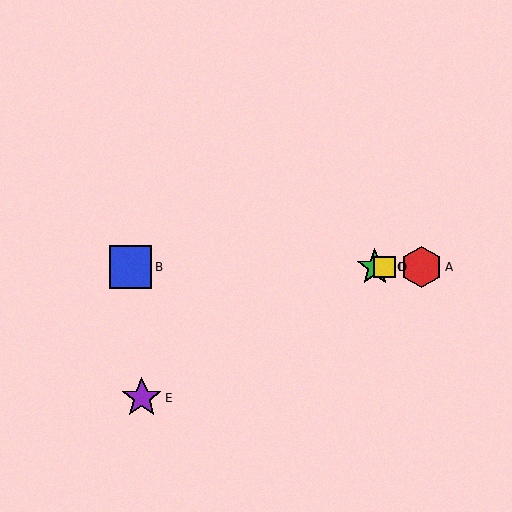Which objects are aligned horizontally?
Objects A, B, C, D are aligned horizontally.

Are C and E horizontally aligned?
No, C is at y≈267 and E is at y≈398.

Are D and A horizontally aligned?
Yes, both are at y≈267.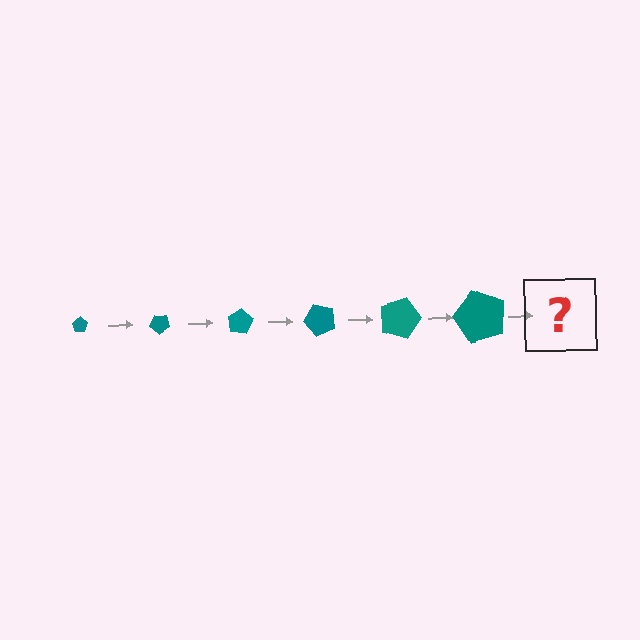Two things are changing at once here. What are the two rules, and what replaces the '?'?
The two rules are that the pentagon grows larger each step and it rotates 40 degrees each step. The '?' should be a pentagon, larger than the previous one and rotated 240 degrees from the start.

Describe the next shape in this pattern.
It should be a pentagon, larger than the previous one and rotated 240 degrees from the start.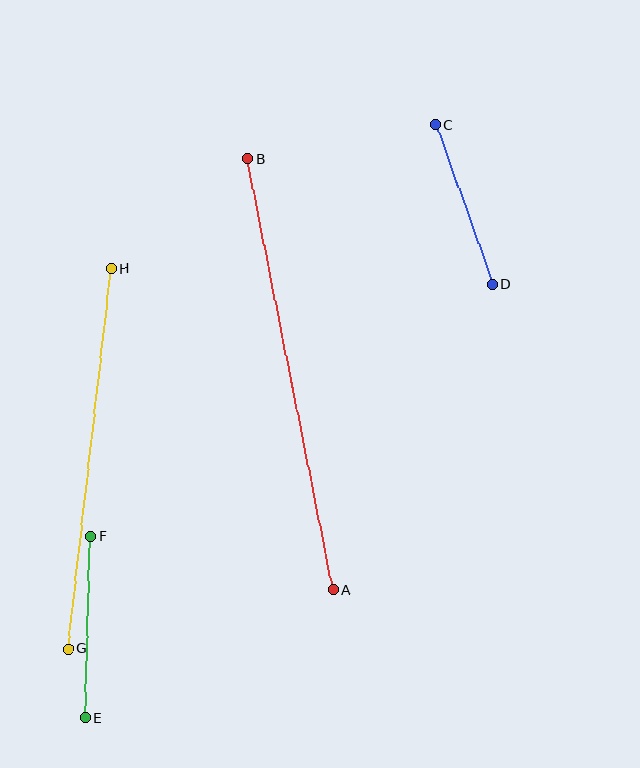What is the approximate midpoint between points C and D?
The midpoint is at approximately (464, 204) pixels.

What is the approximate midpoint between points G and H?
The midpoint is at approximately (89, 459) pixels.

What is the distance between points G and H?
The distance is approximately 383 pixels.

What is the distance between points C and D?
The distance is approximately 169 pixels.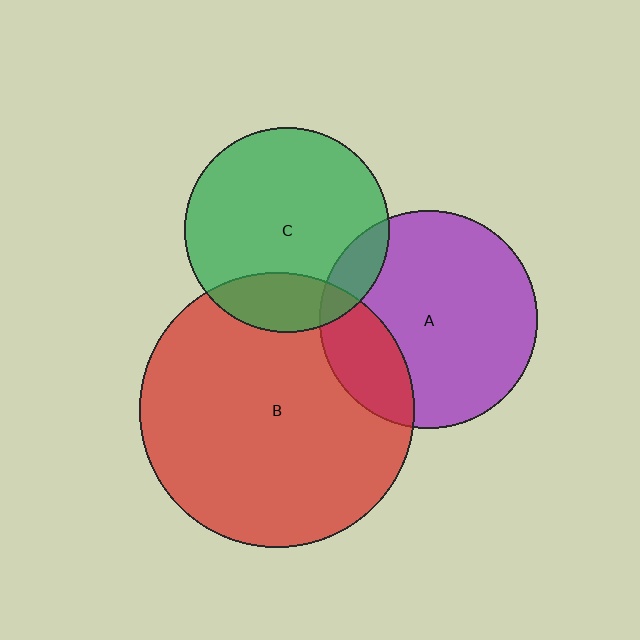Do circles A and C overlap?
Yes.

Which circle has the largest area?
Circle B (red).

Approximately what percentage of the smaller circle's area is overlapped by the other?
Approximately 10%.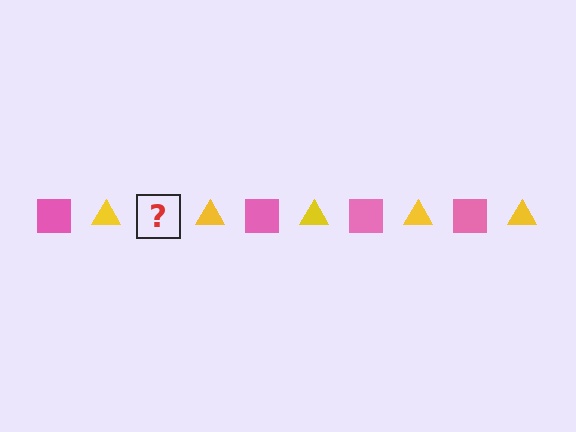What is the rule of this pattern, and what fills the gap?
The rule is that the pattern alternates between pink square and yellow triangle. The gap should be filled with a pink square.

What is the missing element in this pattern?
The missing element is a pink square.